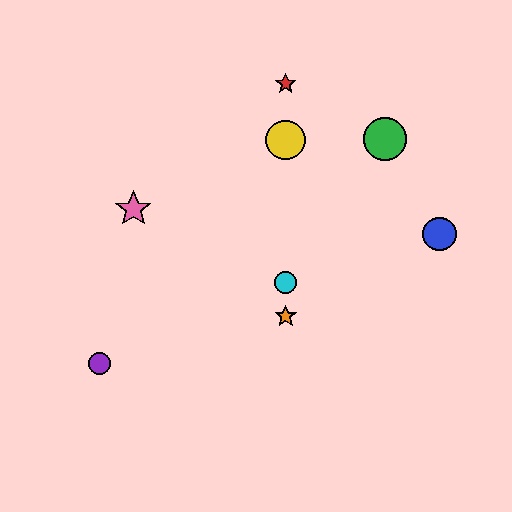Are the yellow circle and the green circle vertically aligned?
No, the yellow circle is at x≈286 and the green circle is at x≈385.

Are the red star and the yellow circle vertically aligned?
Yes, both are at x≈286.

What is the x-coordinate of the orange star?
The orange star is at x≈286.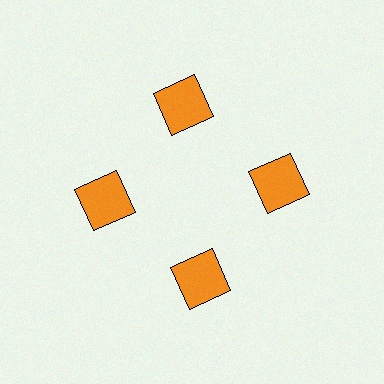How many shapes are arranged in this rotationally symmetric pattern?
There are 4 shapes, arranged in 4 groups of 1.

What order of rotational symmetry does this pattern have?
This pattern has 4-fold rotational symmetry.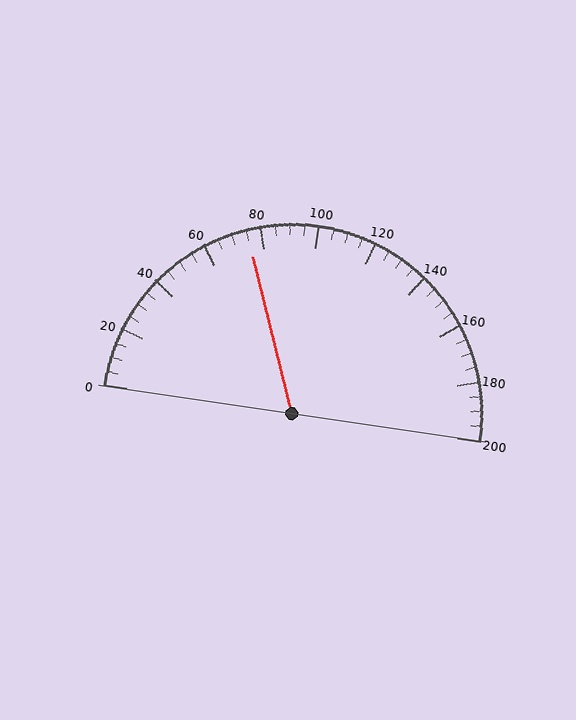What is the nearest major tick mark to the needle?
The nearest major tick mark is 80.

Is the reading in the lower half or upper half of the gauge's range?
The reading is in the lower half of the range (0 to 200).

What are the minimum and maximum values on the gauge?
The gauge ranges from 0 to 200.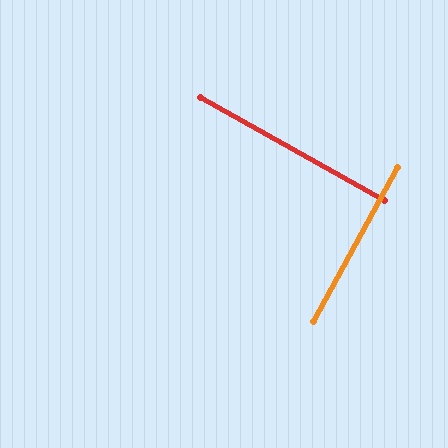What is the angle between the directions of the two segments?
Approximately 89 degrees.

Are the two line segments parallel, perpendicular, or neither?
Perpendicular — they meet at approximately 89°.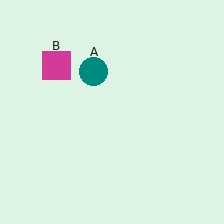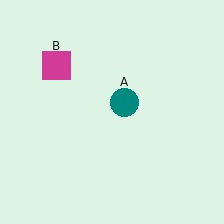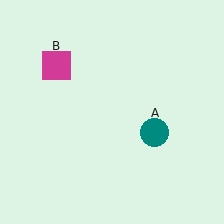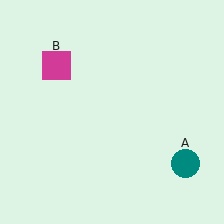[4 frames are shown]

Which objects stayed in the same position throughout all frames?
Magenta square (object B) remained stationary.